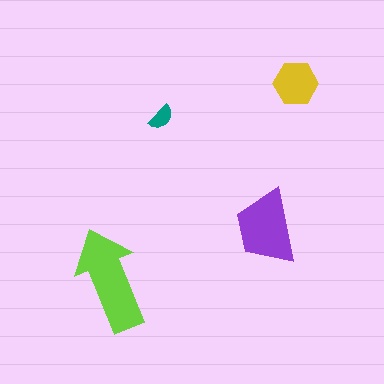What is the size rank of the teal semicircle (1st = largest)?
4th.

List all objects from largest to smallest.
The lime arrow, the purple trapezoid, the yellow hexagon, the teal semicircle.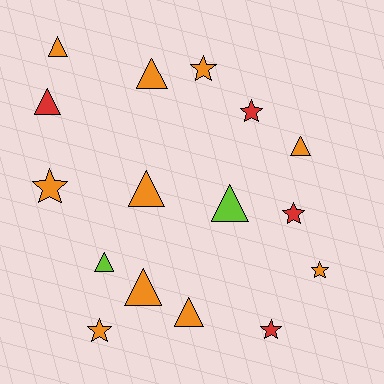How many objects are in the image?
There are 16 objects.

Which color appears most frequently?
Orange, with 10 objects.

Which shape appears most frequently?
Triangle, with 9 objects.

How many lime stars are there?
There are no lime stars.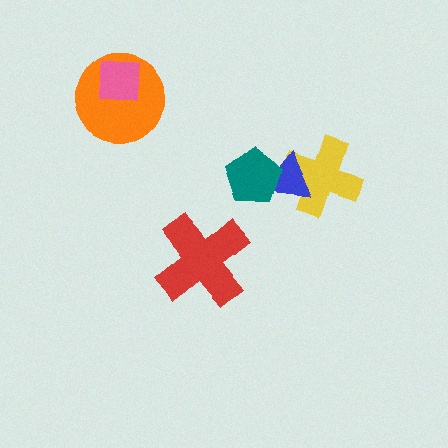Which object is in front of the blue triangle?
The teal pentagon is in front of the blue triangle.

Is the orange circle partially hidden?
Yes, it is partially covered by another shape.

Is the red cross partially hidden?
No, no other shape covers it.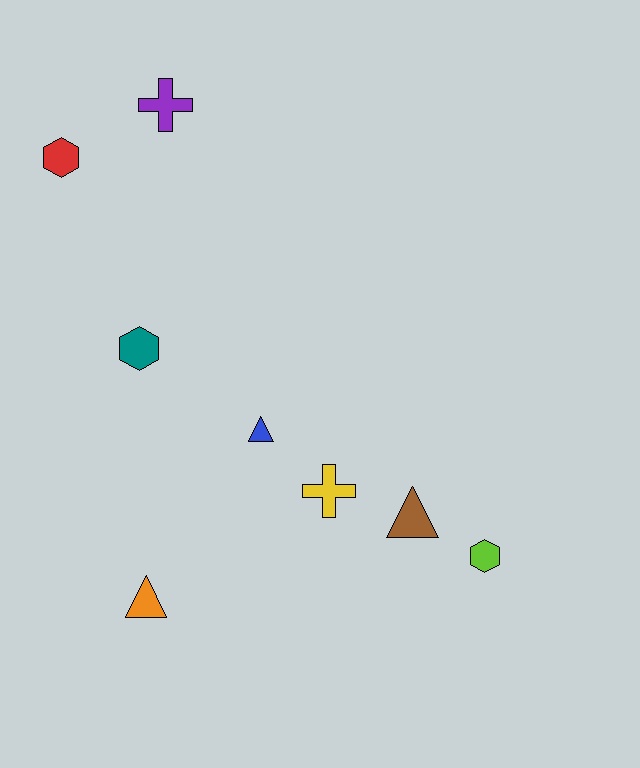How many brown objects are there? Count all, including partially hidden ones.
There is 1 brown object.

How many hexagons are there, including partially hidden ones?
There are 3 hexagons.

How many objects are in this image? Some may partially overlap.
There are 8 objects.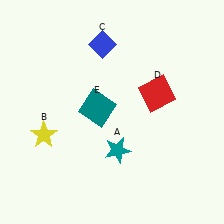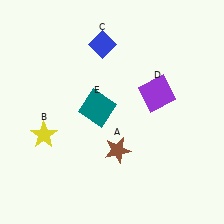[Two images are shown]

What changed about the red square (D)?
In Image 1, D is red. In Image 2, it changed to purple.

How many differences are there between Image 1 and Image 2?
There are 2 differences between the two images.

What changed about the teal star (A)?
In Image 1, A is teal. In Image 2, it changed to brown.